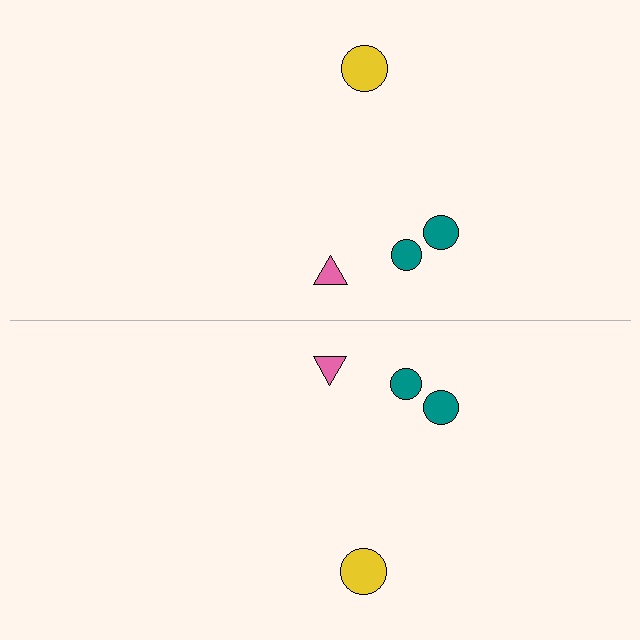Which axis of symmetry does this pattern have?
The pattern has a horizontal axis of symmetry running through the center of the image.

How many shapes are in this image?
There are 8 shapes in this image.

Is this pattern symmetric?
Yes, this pattern has bilateral (reflection) symmetry.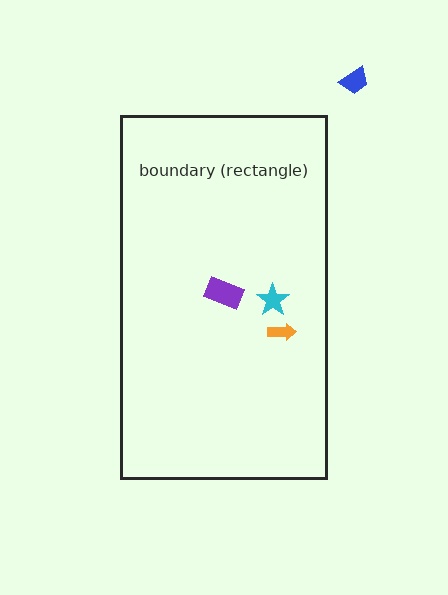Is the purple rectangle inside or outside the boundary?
Inside.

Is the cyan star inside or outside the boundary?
Inside.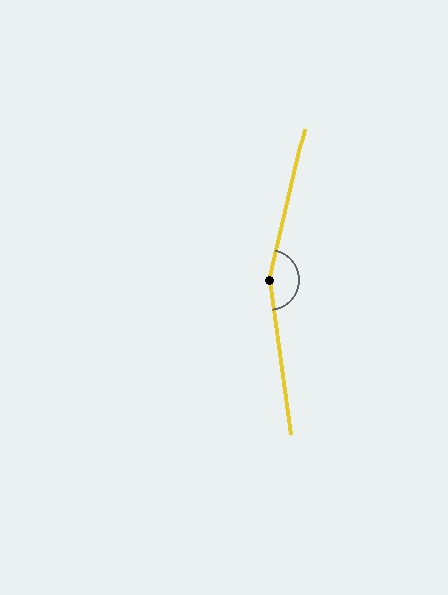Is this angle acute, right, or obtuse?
It is obtuse.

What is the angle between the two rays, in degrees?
Approximately 159 degrees.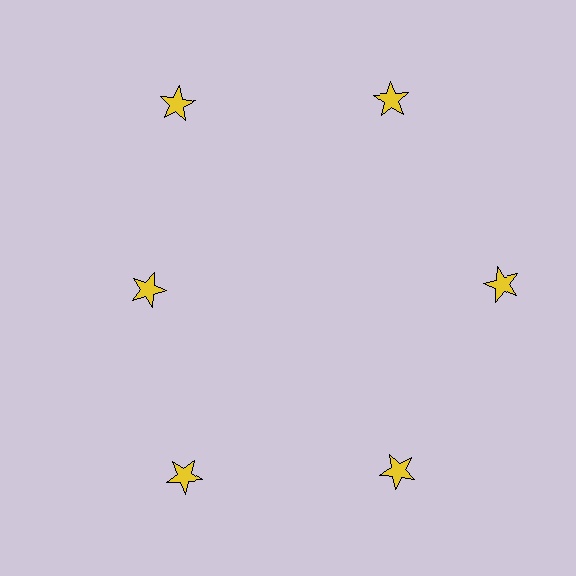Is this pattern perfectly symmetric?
No. The 6 yellow stars are arranged in a ring, but one element near the 9 o'clock position is pulled inward toward the center, breaking the 6-fold rotational symmetry.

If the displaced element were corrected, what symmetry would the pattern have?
It would have 6-fold rotational symmetry — the pattern would map onto itself every 60 degrees.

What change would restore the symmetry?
The symmetry would be restored by moving it outward, back onto the ring so that all 6 stars sit at equal angles and equal distance from the center.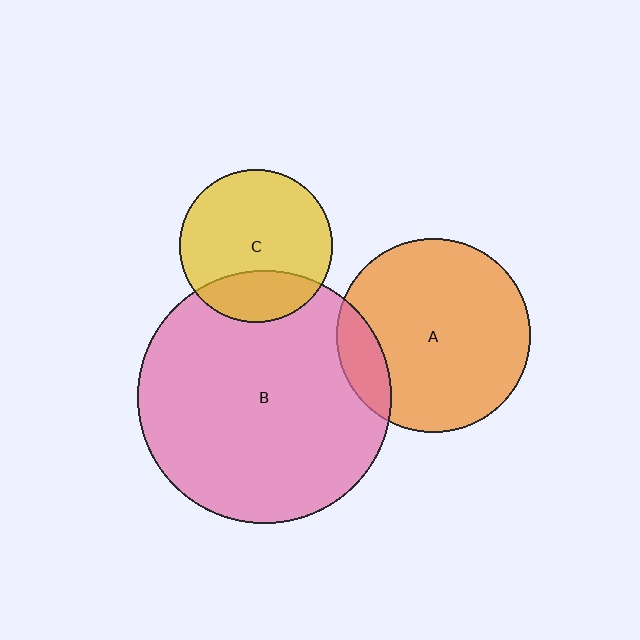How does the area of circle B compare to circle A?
Approximately 1.7 times.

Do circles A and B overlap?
Yes.